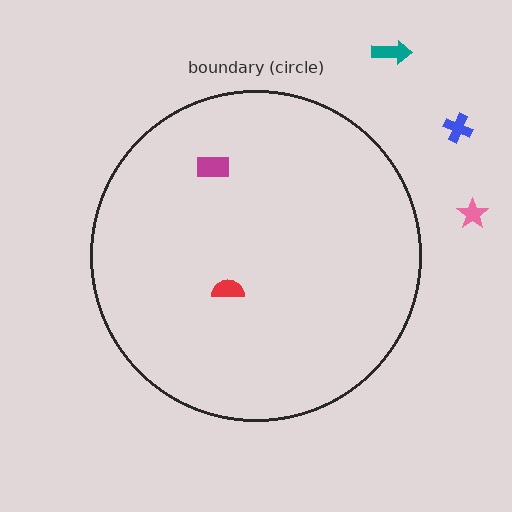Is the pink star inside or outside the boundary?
Outside.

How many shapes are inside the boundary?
2 inside, 3 outside.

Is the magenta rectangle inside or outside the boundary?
Inside.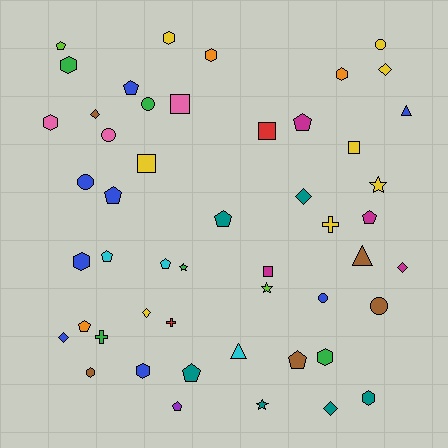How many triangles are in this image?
There are 3 triangles.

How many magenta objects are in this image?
There are 4 magenta objects.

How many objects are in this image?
There are 50 objects.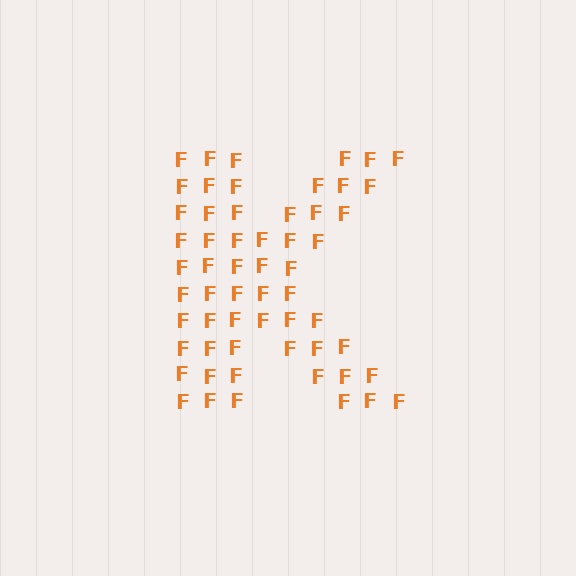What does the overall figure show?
The overall figure shows the letter K.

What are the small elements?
The small elements are letter F's.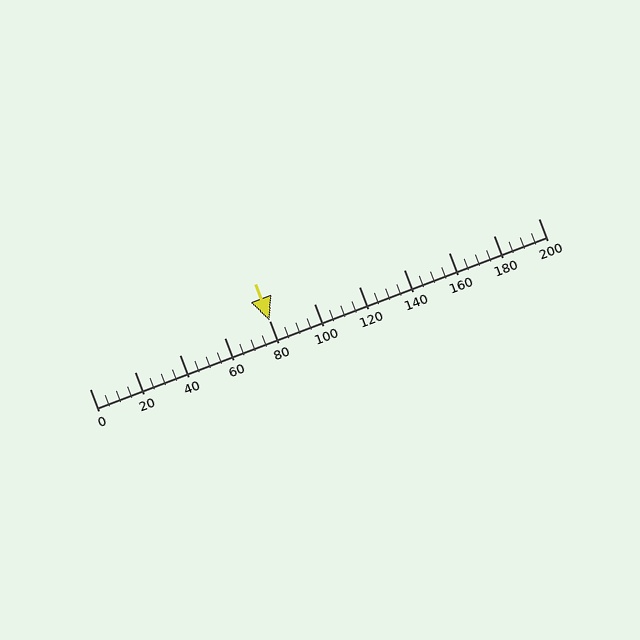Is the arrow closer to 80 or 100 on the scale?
The arrow is closer to 80.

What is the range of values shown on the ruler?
The ruler shows values from 0 to 200.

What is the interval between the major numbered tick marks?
The major tick marks are spaced 20 units apart.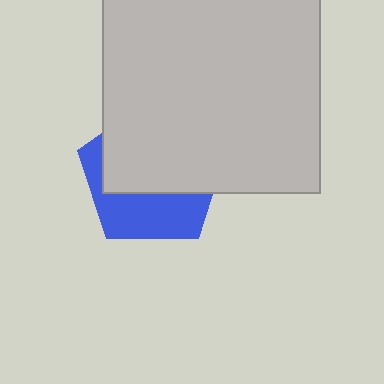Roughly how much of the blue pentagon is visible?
A small part of it is visible (roughly 40%).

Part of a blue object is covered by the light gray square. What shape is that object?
It is a pentagon.